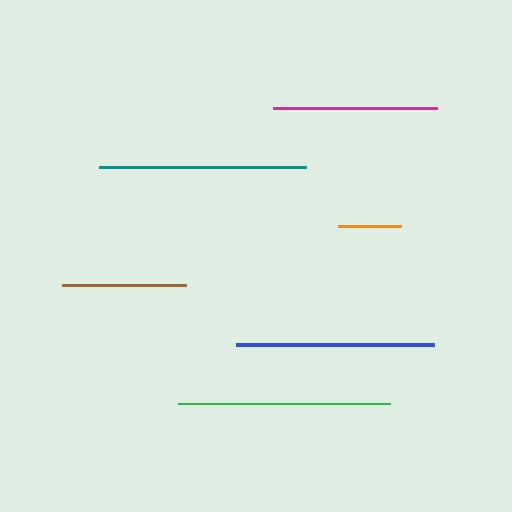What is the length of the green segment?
The green segment is approximately 212 pixels long.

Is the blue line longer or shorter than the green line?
The green line is longer than the blue line.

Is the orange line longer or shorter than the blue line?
The blue line is longer than the orange line.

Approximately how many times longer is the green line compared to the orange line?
The green line is approximately 3.4 times the length of the orange line.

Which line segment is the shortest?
The orange line is the shortest at approximately 63 pixels.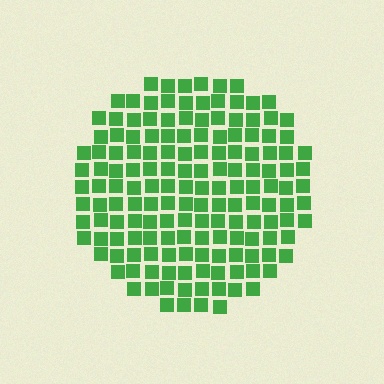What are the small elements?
The small elements are squares.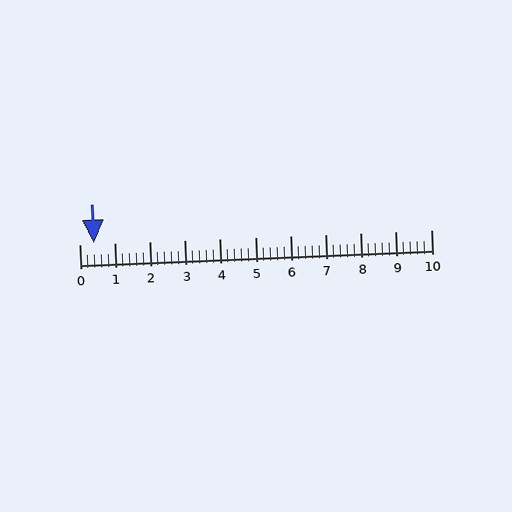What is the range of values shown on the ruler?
The ruler shows values from 0 to 10.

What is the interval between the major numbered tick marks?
The major tick marks are spaced 1 units apart.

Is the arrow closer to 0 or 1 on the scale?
The arrow is closer to 0.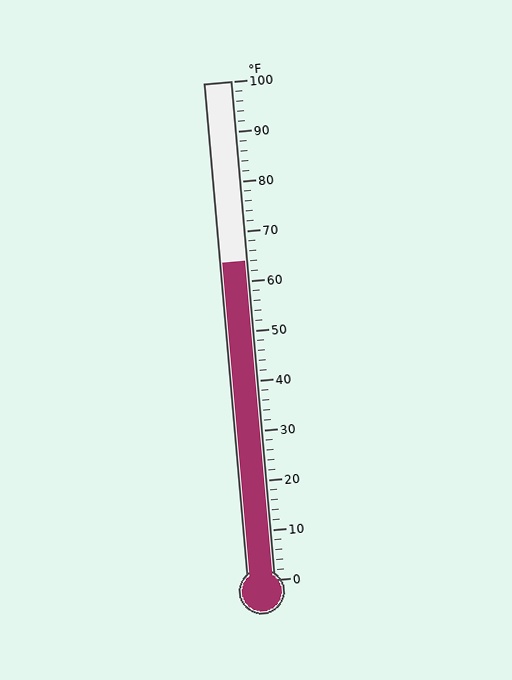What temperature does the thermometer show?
The thermometer shows approximately 64°F.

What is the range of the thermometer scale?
The thermometer scale ranges from 0°F to 100°F.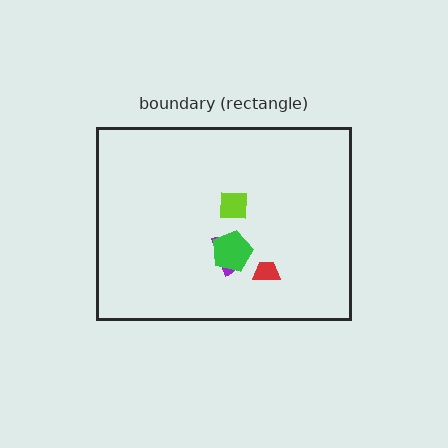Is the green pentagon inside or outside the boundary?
Inside.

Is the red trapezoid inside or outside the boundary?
Inside.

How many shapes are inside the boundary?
4 inside, 0 outside.